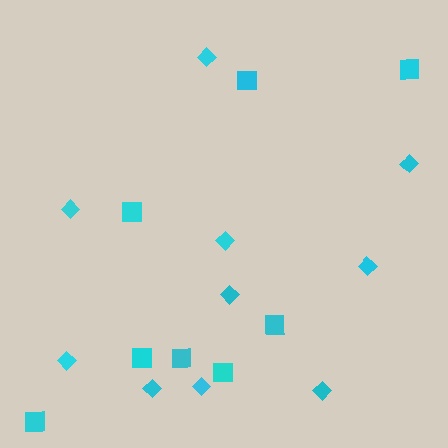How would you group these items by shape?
There are 2 groups: one group of squares (8) and one group of diamonds (10).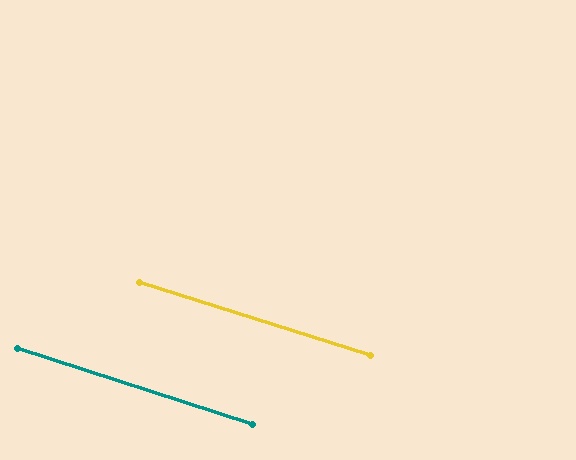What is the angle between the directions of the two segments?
Approximately 0 degrees.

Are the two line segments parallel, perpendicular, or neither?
Parallel — their directions differ by only 0.2°.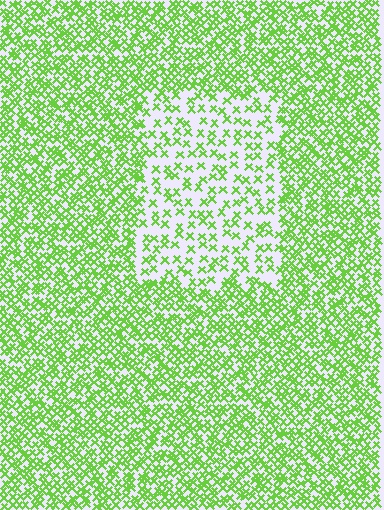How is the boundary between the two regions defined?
The boundary is defined by a change in element density (approximately 2.3x ratio). All elements are the same color, size, and shape.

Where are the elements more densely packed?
The elements are more densely packed outside the rectangle boundary.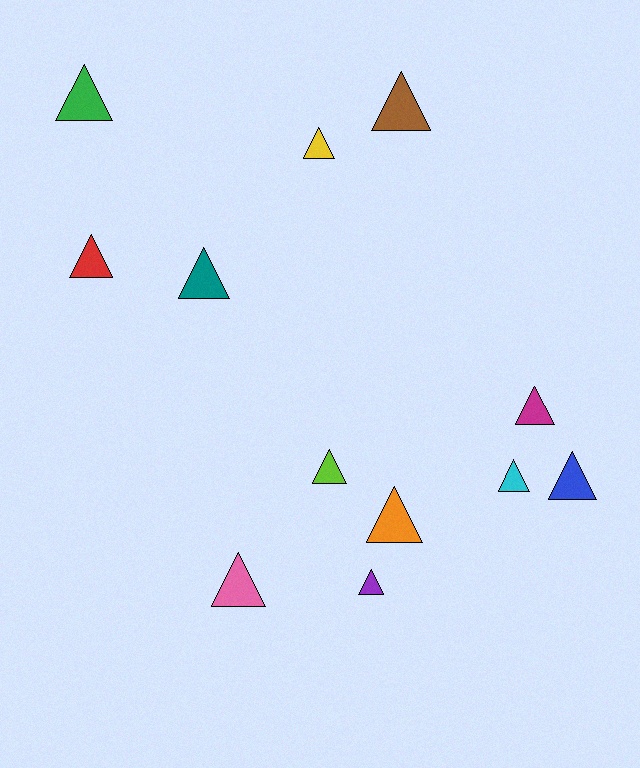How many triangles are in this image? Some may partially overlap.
There are 12 triangles.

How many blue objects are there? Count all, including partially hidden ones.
There is 1 blue object.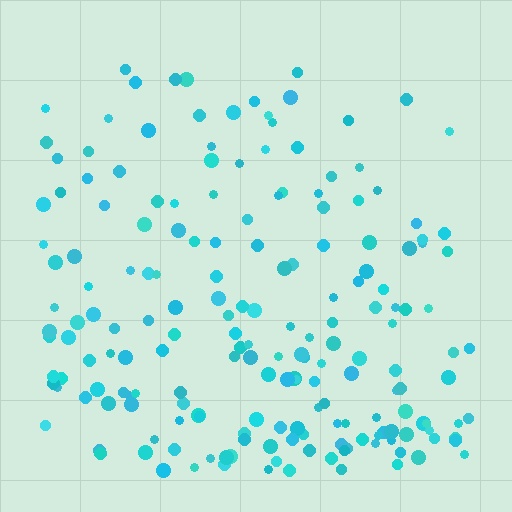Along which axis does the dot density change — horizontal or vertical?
Vertical.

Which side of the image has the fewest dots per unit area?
The top.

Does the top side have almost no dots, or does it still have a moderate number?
Still a moderate number, just noticeably fewer than the bottom.